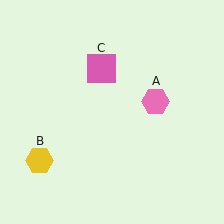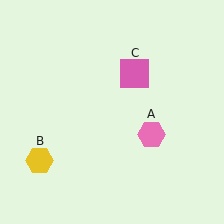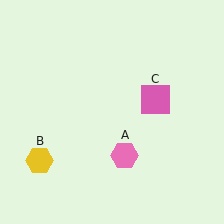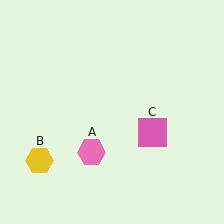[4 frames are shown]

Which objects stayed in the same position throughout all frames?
Yellow hexagon (object B) remained stationary.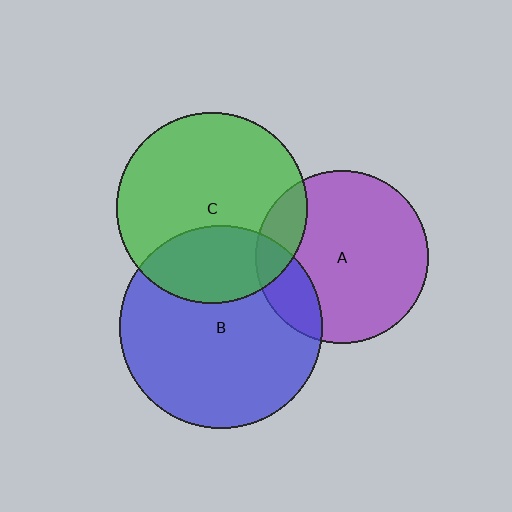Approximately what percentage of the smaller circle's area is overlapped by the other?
Approximately 30%.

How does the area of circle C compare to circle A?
Approximately 1.2 times.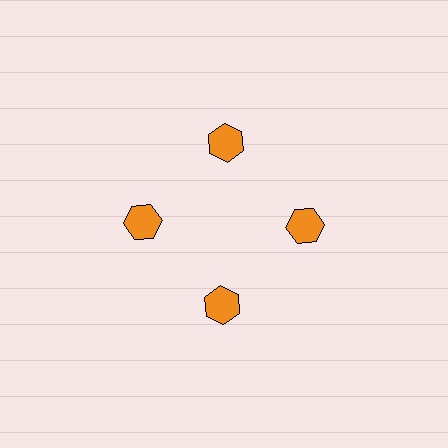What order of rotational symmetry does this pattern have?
This pattern has 4-fold rotational symmetry.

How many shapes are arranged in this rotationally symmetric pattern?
There are 4 shapes, arranged in 4 groups of 1.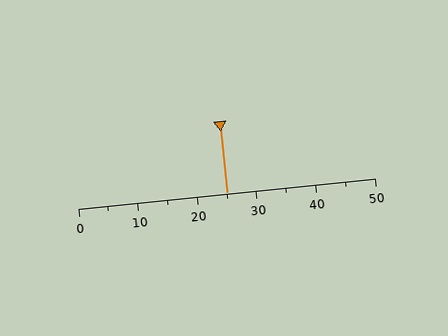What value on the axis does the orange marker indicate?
The marker indicates approximately 25.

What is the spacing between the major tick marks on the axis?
The major ticks are spaced 10 apart.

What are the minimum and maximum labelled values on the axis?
The axis runs from 0 to 50.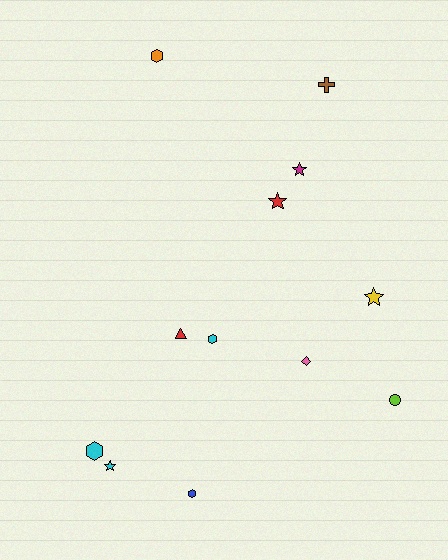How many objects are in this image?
There are 12 objects.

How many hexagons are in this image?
There are 4 hexagons.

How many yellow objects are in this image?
There is 1 yellow object.